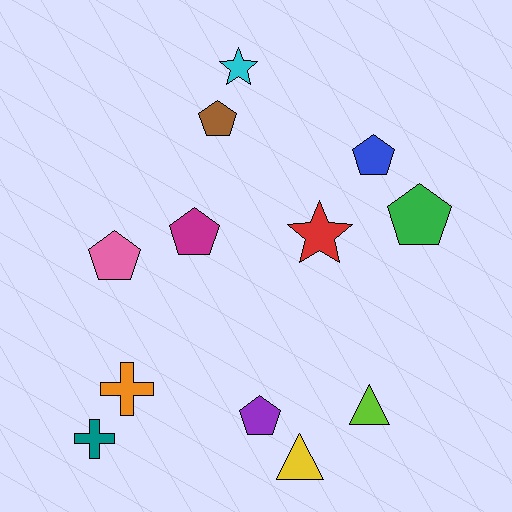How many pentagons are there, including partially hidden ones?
There are 6 pentagons.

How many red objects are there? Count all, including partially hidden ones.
There is 1 red object.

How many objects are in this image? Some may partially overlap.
There are 12 objects.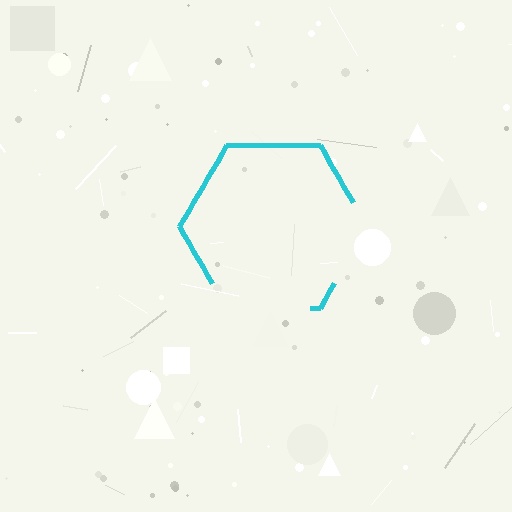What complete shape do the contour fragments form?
The contour fragments form a hexagon.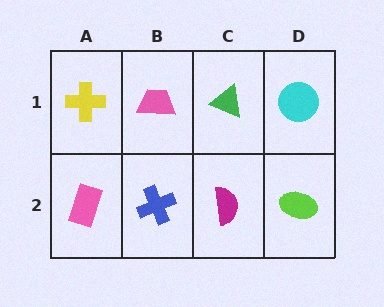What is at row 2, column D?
A lime ellipse.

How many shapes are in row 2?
4 shapes.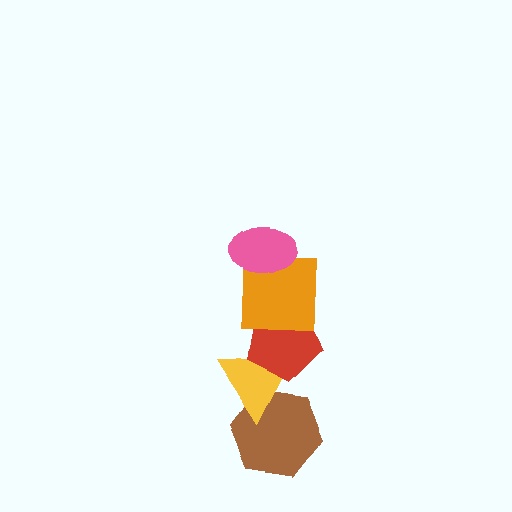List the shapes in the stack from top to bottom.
From top to bottom: the pink ellipse, the orange square, the red pentagon, the yellow triangle, the brown hexagon.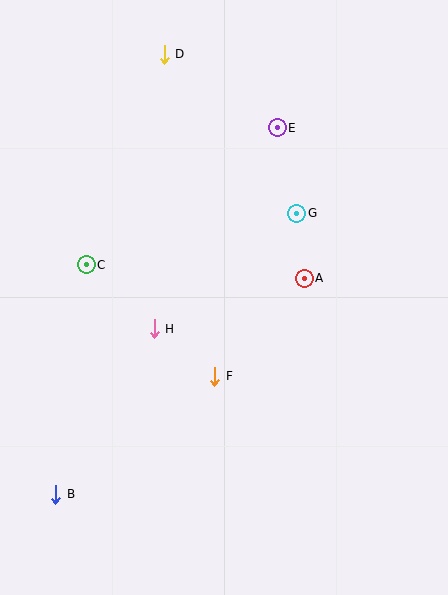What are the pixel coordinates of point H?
Point H is at (154, 329).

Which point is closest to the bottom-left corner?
Point B is closest to the bottom-left corner.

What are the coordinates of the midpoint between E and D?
The midpoint between E and D is at (221, 91).